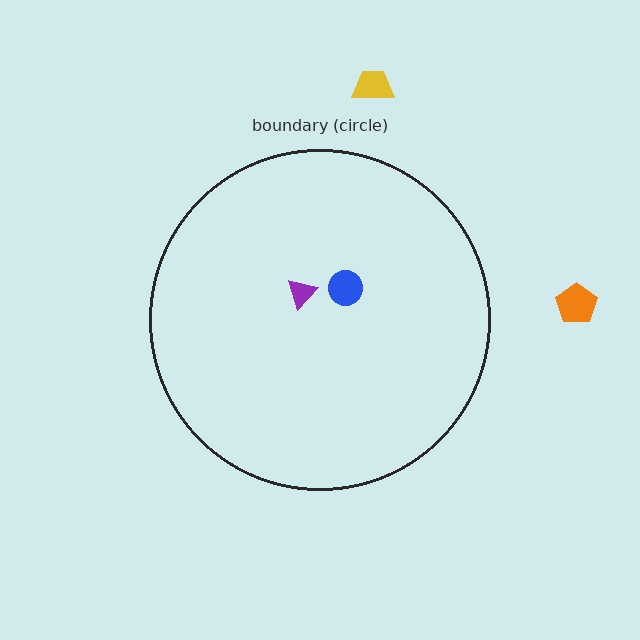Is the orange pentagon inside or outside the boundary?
Outside.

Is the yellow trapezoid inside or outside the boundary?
Outside.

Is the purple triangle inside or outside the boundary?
Inside.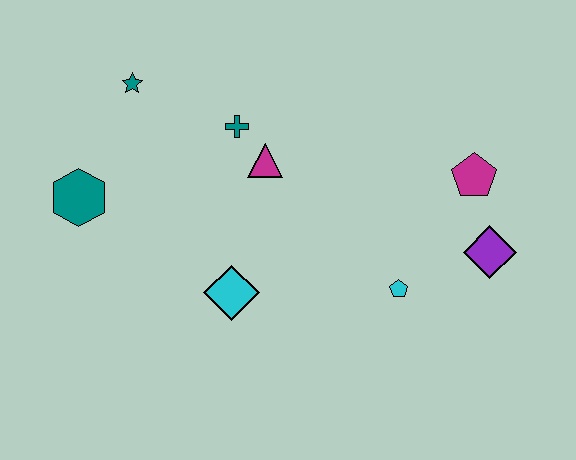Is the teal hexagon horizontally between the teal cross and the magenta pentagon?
No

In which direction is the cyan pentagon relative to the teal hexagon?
The cyan pentagon is to the right of the teal hexagon.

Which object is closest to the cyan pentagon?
The purple diamond is closest to the cyan pentagon.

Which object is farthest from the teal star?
The purple diamond is farthest from the teal star.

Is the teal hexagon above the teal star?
No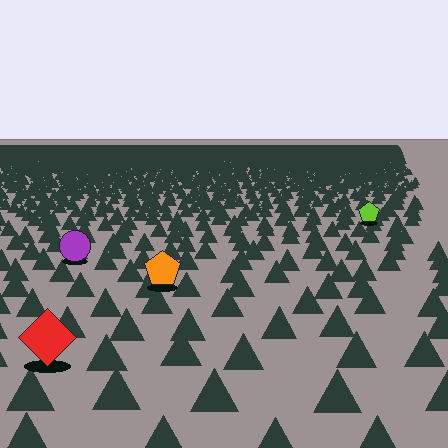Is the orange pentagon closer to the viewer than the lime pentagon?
Yes. The orange pentagon is closer — you can tell from the texture gradient: the ground texture is coarser near it.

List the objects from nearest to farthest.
From nearest to farthest: the red diamond, the orange pentagon, the purple circle, the lime pentagon.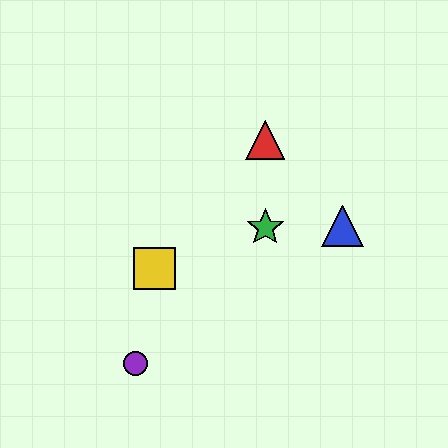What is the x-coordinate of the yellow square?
The yellow square is at x≈154.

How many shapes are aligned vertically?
2 shapes (the red triangle, the green star) are aligned vertically.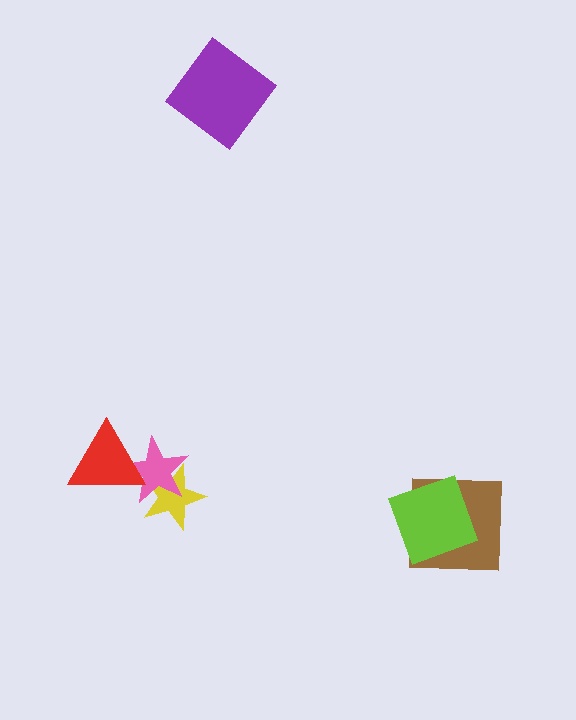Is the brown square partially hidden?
Yes, it is partially covered by another shape.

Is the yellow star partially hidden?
Yes, it is partially covered by another shape.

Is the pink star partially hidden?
Yes, it is partially covered by another shape.